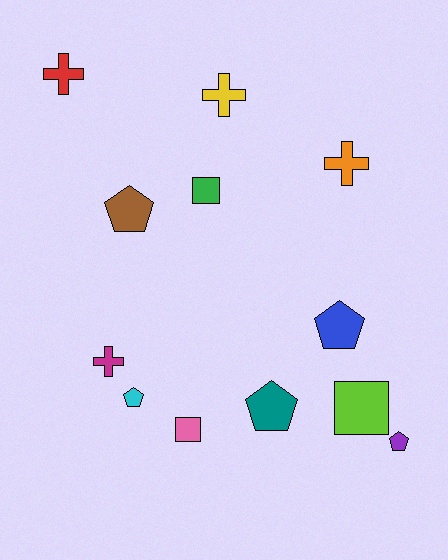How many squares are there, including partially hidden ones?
There are 3 squares.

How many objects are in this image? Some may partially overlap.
There are 12 objects.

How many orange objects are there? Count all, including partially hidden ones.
There is 1 orange object.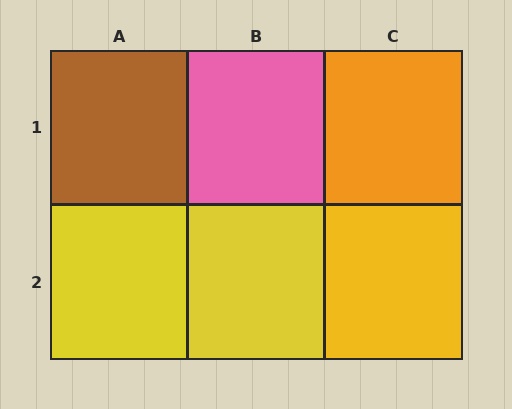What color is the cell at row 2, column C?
Yellow.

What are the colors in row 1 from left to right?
Brown, pink, orange.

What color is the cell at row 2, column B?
Yellow.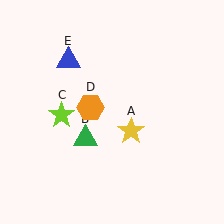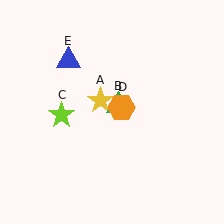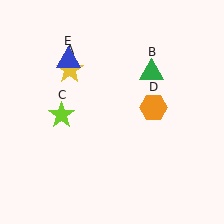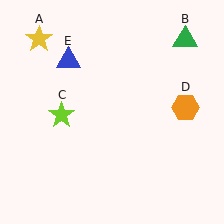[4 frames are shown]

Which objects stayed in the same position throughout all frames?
Lime star (object C) and blue triangle (object E) remained stationary.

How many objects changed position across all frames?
3 objects changed position: yellow star (object A), green triangle (object B), orange hexagon (object D).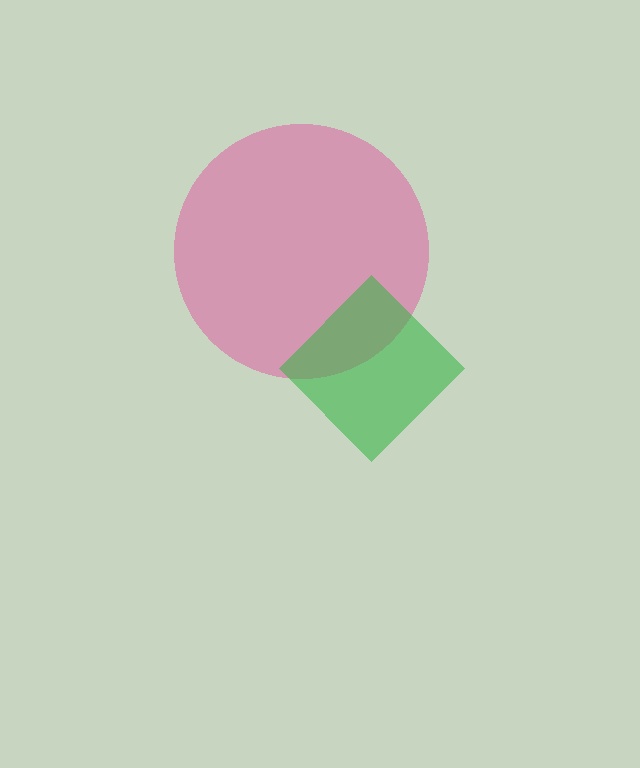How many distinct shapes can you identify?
There are 2 distinct shapes: a pink circle, a green diamond.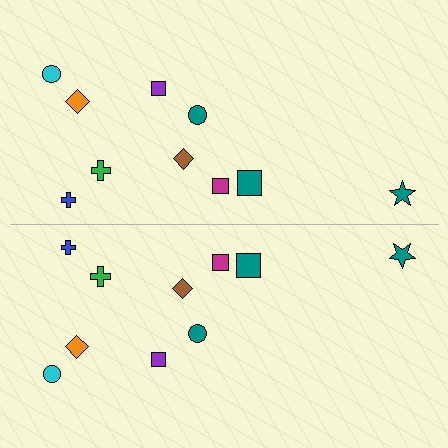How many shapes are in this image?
There are 20 shapes in this image.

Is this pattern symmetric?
Yes, this pattern has bilateral (reflection) symmetry.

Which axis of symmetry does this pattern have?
The pattern has a horizontal axis of symmetry running through the center of the image.